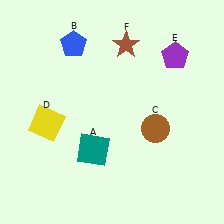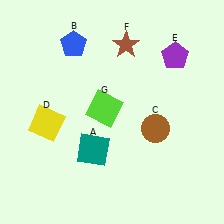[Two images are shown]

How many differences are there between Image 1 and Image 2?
There is 1 difference between the two images.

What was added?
A lime square (G) was added in Image 2.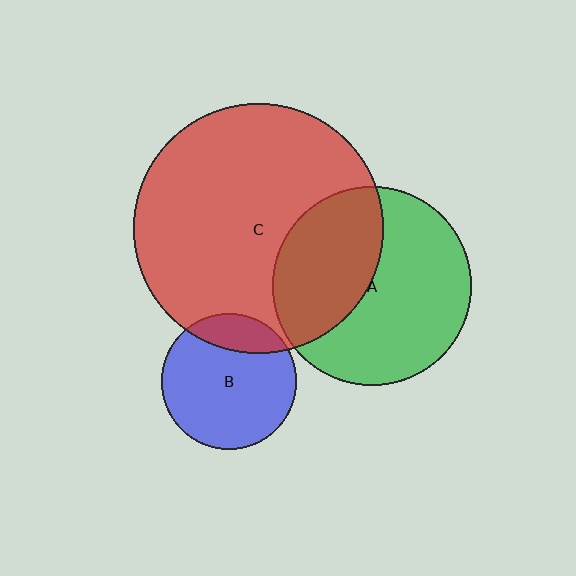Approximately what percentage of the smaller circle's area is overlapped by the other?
Approximately 40%.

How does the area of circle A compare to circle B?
Approximately 2.1 times.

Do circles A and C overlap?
Yes.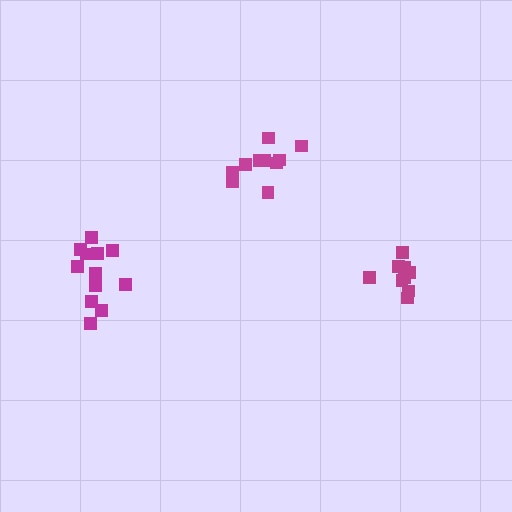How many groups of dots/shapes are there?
There are 3 groups.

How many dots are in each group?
Group 1: 10 dots, Group 2: 12 dots, Group 3: 10 dots (32 total).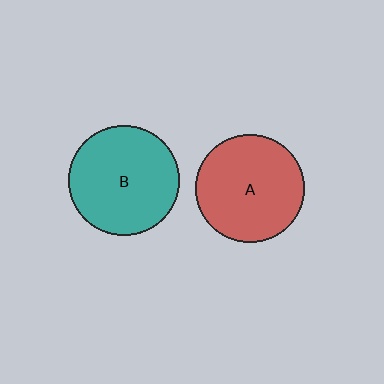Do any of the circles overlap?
No, none of the circles overlap.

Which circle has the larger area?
Circle B (teal).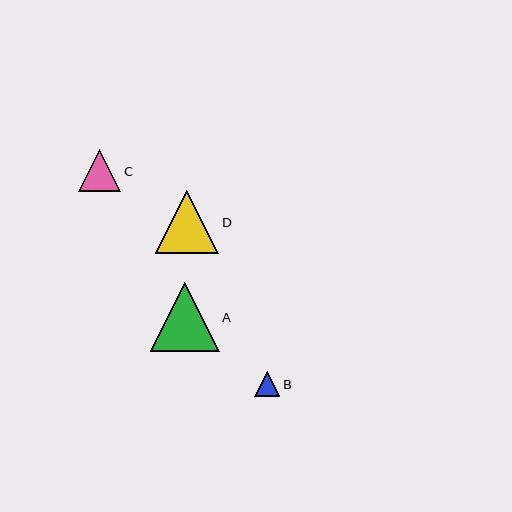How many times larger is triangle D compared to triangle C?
Triangle D is approximately 1.5 times the size of triangle C.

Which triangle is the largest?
Triangle A is the largest with a size of approximately 68 pixels.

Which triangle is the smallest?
Triangle B is the smallest with a size of approximately 25 pixels.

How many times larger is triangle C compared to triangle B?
Triangle C is approximately 1.7 times the size of triangle B.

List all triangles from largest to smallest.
From largest to smallest: A, D, C, B.